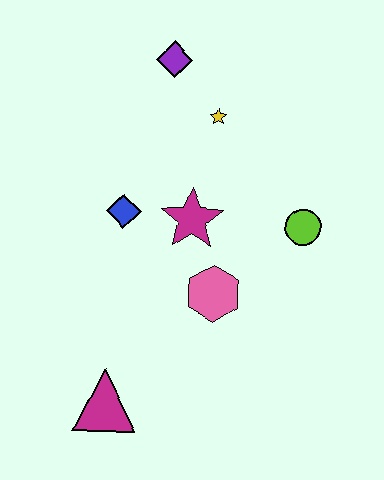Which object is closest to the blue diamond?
The magenta star is closest to the blue diamond.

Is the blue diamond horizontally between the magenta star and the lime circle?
No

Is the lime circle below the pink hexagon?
No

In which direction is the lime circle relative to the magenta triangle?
The lime circle is to the right of the magenta triangle.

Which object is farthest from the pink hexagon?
The purple diamond is farthest from the pink hexagon.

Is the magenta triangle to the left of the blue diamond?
Yes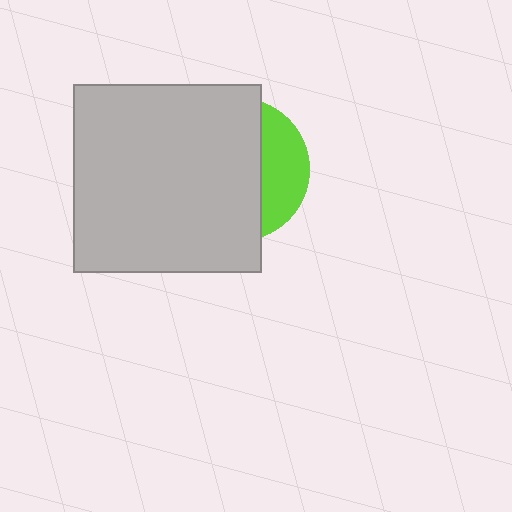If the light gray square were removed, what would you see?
You would see the complete lime circle.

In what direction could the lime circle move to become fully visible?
The lime circle could move right. That would shift it out from behind the light gray square entirely.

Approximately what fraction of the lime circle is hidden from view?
Roughly 70% of the lime circle is hidden behind the light gray square.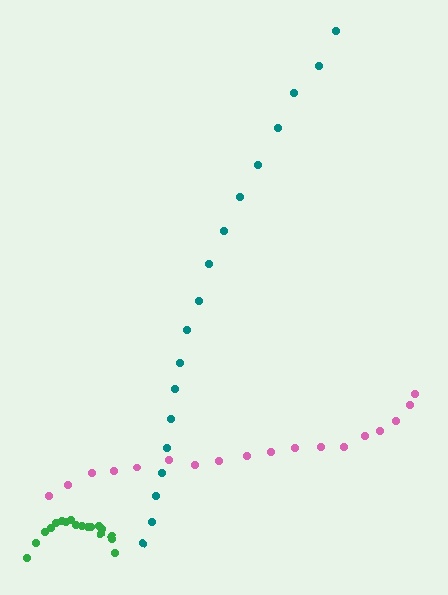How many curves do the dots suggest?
There are 3 distinct paths.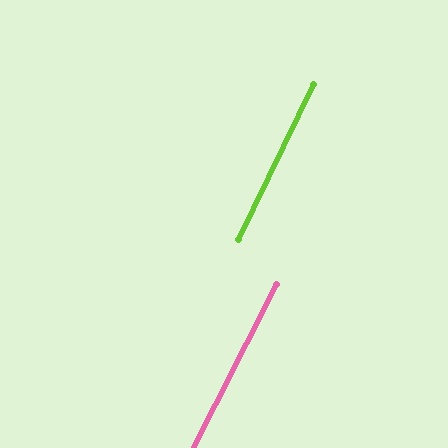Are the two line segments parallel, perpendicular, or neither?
Parallel — their directions differ by only 1.2°.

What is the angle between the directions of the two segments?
Approximately 1 degree.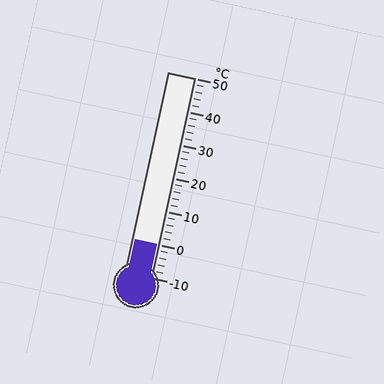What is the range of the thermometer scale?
The thermometer scale ranges from -10°C to 50°C.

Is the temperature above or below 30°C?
The temperature is below 30°C.